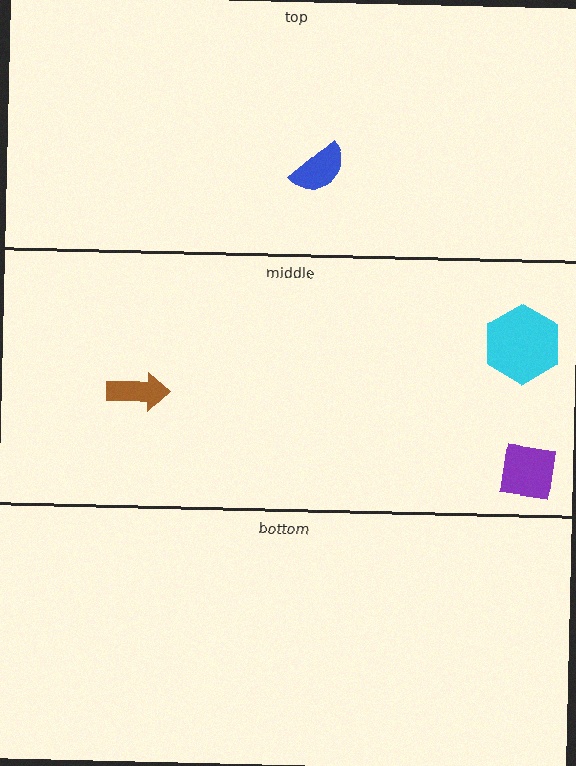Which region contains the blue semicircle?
The top region.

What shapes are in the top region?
The blue semicircle.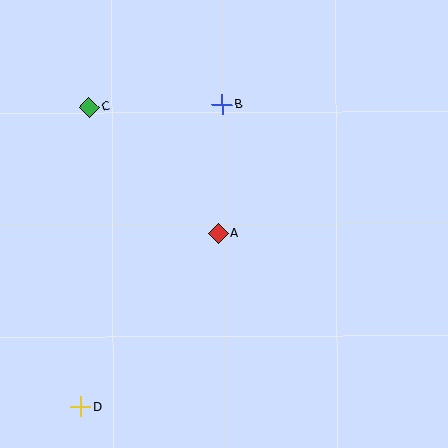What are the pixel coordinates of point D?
Point D is at (80, 406).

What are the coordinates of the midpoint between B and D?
The midpoint between B and D is at (151, 255).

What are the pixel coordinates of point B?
Point B is at (222, 104).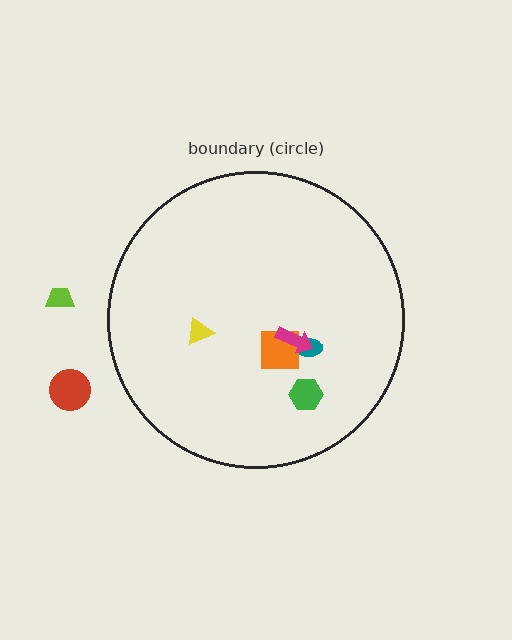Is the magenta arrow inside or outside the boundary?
Inside.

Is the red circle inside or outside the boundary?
Outside.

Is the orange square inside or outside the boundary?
Inside.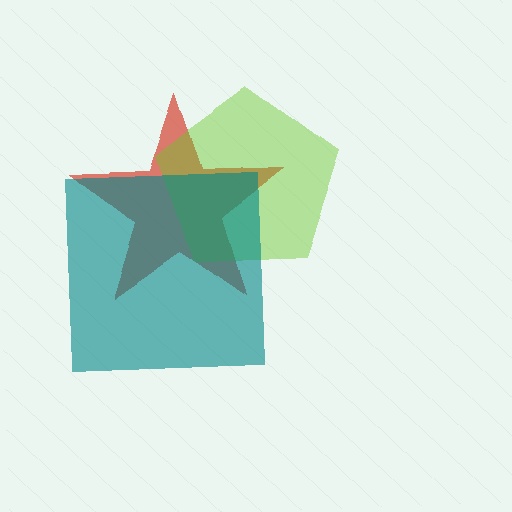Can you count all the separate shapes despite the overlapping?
Yes, there are 3 separate shapes.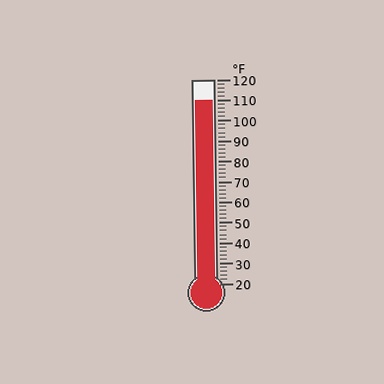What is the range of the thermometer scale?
The thermometer scale ranges from 20°F to 120°F.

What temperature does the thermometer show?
The thermometer shows approximately 110°F.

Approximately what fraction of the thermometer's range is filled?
The thermometer is filled to approximately 90% of its range.